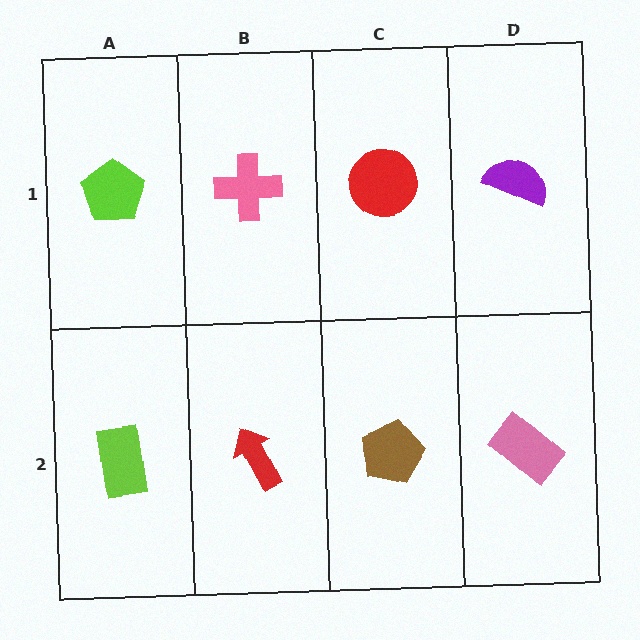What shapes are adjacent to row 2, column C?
A red circle (row 1, column C), a red arrow (row 2, column B), a pink rectangle (row 2, column D).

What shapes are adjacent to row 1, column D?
A pink rectangle (row 2, column D), a red circle (row 1, column C).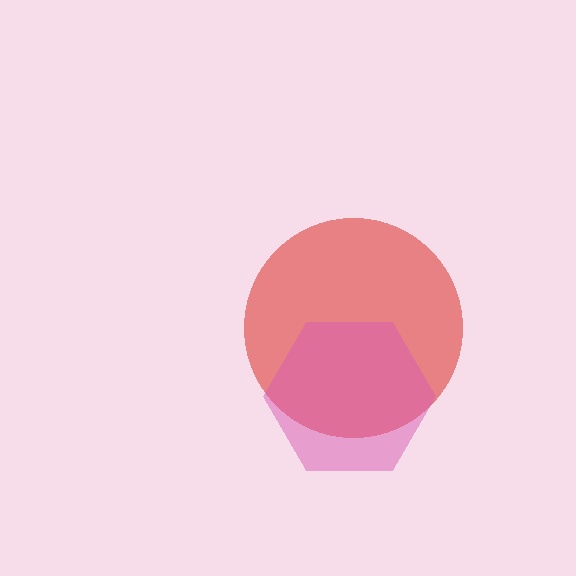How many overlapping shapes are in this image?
There are 2 overlapping shapes in the image.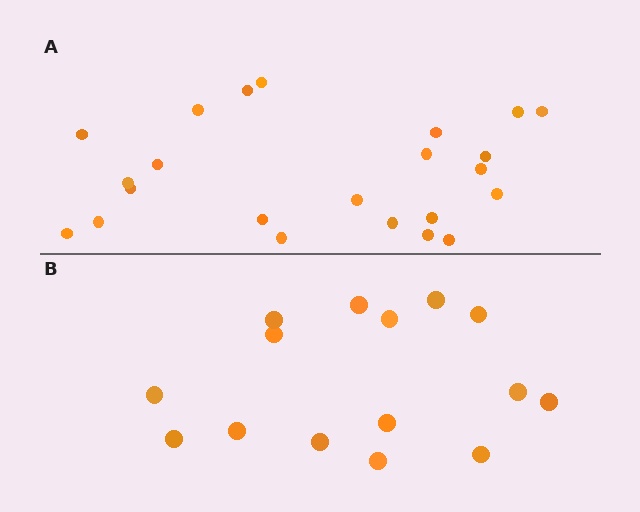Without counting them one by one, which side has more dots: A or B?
Region A (the top region) has more dots.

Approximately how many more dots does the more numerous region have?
Region A has roughly 8 or so more dots than region B.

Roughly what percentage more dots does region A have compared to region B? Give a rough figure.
About 55% more.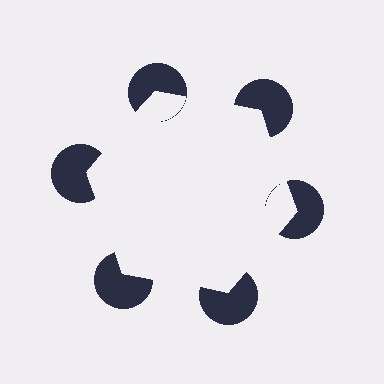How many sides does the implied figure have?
6 sides.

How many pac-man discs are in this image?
There are 6 — one at each vertex of the illusory hexagon.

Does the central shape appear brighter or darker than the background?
It typically appears slightly brighter than the background, even though no actual brightness change is drawn.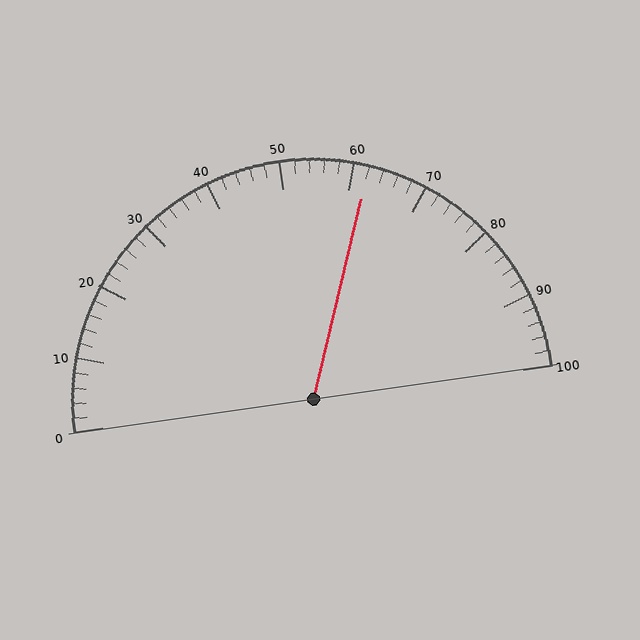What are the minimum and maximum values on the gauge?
The gauge ranges from 0 to 100.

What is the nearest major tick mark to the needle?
The nearest major tick mark is 60.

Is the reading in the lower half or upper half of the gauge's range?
The reading is in the upper half of the range (0 to 100).